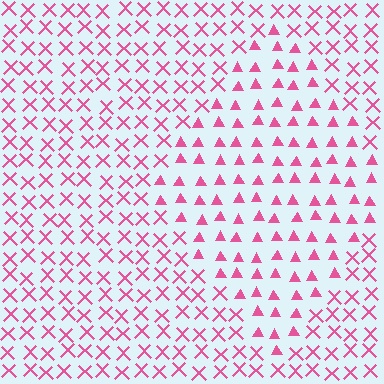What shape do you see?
I see a diamond.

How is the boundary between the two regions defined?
The boundary is defined by a change in element shape: triangles inside vs. X marks outside. All elements share the same color and spacing.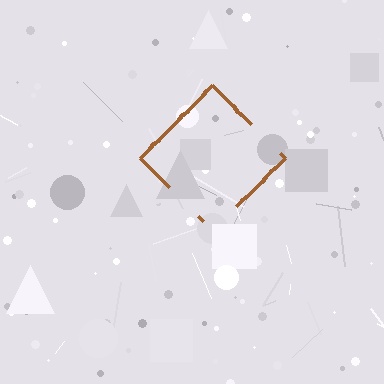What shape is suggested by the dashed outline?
The dashed outline suggests a diamond.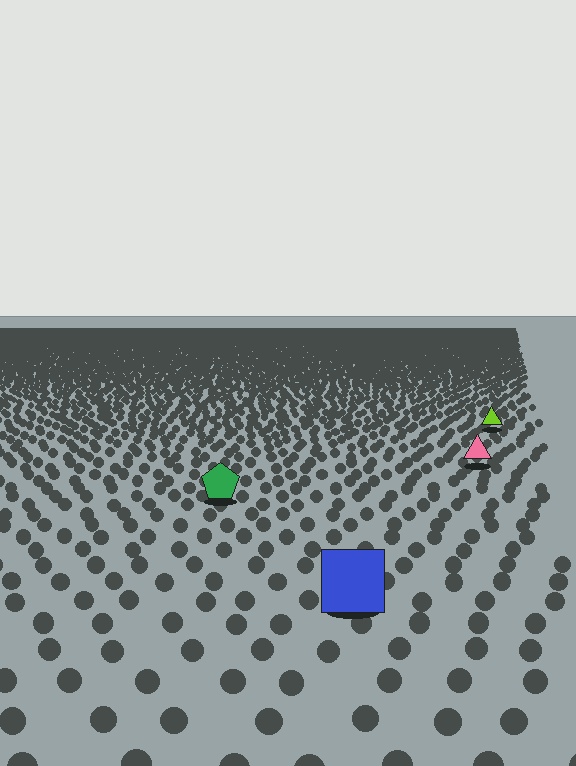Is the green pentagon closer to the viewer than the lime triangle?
Yes. The green pentagon is closer — you can tell from the texture gradient: the ground texture is coarser near it.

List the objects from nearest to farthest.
From nearest to farthest: the blue square, the green pentagon, the pink triangle, the lime triangle.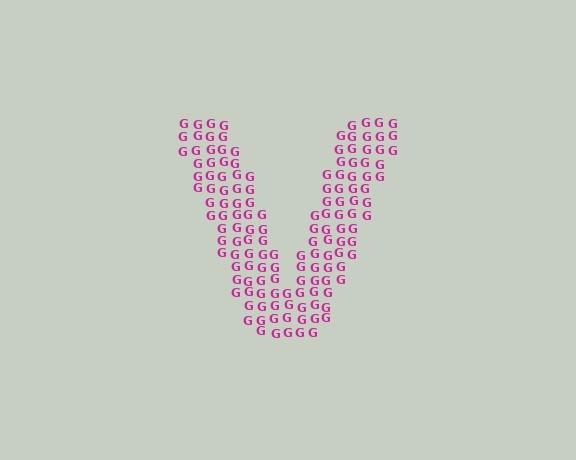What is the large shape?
The large shape is the letter V.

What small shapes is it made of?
It is made of small letter G's.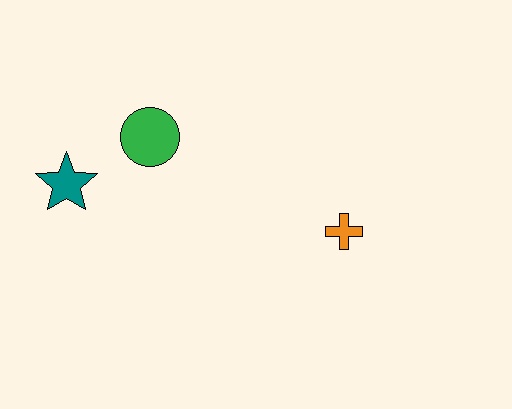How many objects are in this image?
There are 3 objects.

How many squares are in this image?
There are no squares.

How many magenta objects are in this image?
There are no magenta objects.